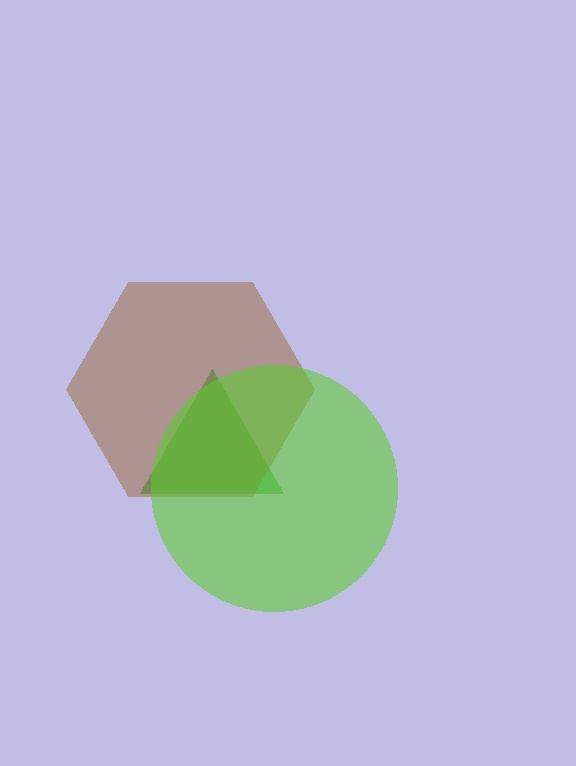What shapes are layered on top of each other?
The layered shapes are: a green triangle, a brown hexagon, a lime circle.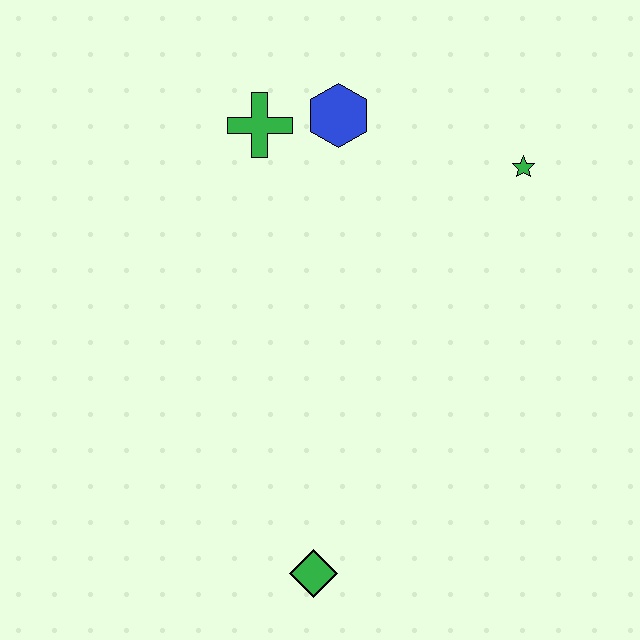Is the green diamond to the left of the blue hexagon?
Yes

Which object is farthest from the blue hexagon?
The green diamond is farthest from the blue hexagon.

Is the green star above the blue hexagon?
No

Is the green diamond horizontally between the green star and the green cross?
Yes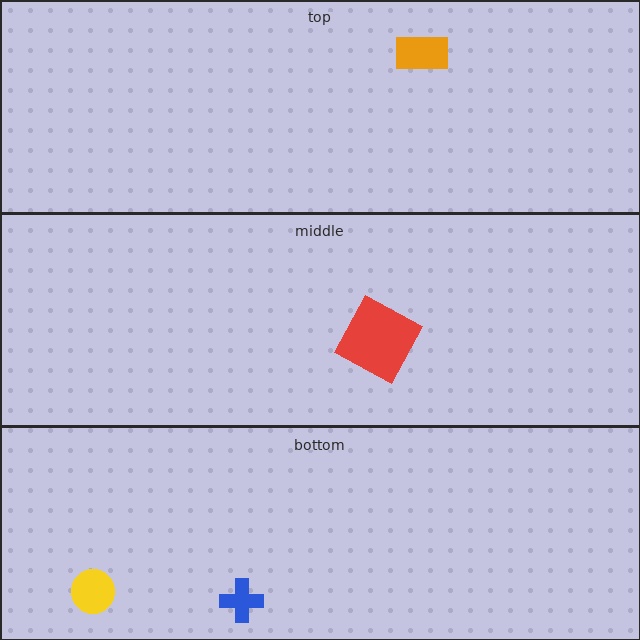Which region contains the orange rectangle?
The top region.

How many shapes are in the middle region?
1.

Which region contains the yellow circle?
The bottom region.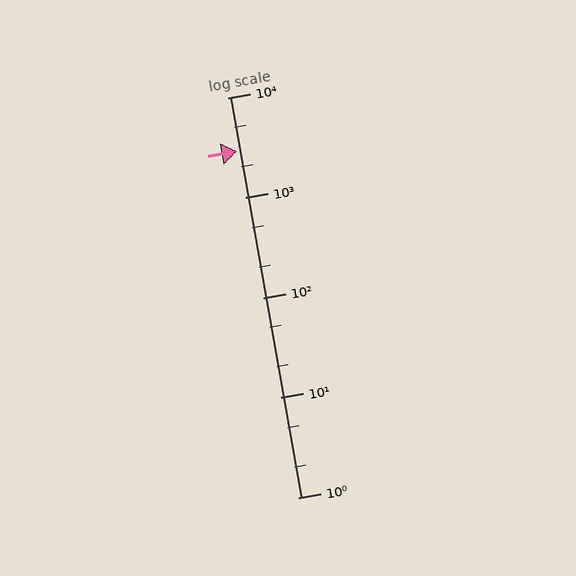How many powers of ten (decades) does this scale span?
The scale spans 4 decades, from 1 to 10000.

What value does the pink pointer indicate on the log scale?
The pointer indicates approximately 2900.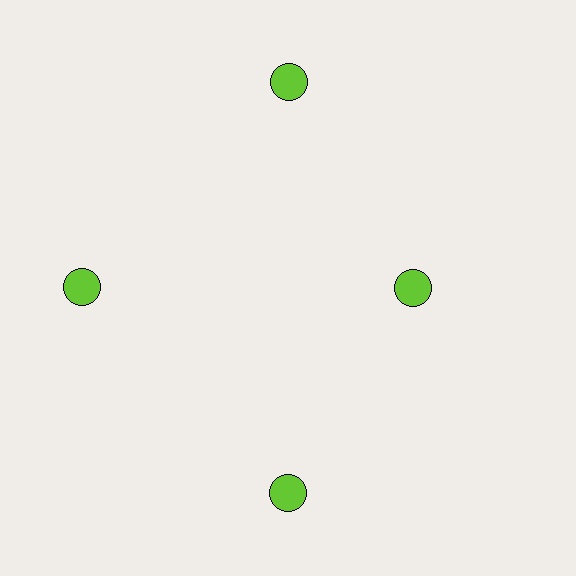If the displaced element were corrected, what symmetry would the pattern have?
It would have 4-fold rotational symmetry — the pattern would map onto itself every 90 degrees.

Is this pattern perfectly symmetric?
No. The 4 lime circles are arranged in a ring, but one element near the 3 o'clock position is pulled inward toward the center, breaking the 4-fold rotational symmetry.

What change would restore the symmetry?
The symmetry would be restored by moving it outward, back onto the ring so that all 4 circles sit at equal angles and equal distance from the center.